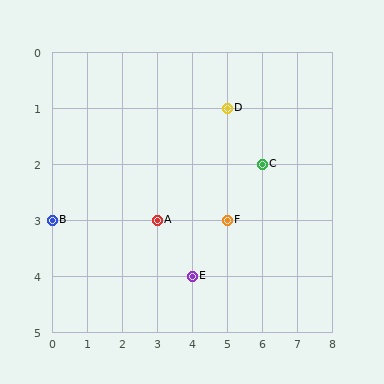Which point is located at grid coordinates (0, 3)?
Point B is at (0, 3).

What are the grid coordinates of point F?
Point F is at grid coordinates (5, 3).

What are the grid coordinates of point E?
Point E is at grid coordinates (4, 4).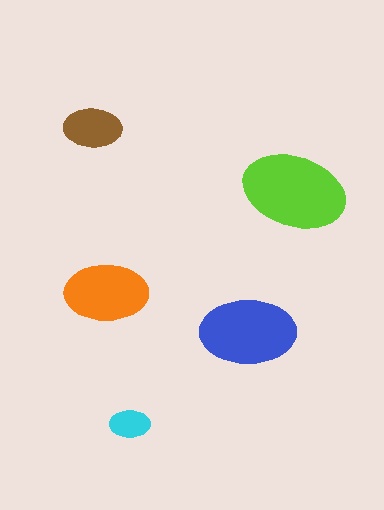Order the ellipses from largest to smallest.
the lime one, the blue one, the orange one, the brown one, the cyan one.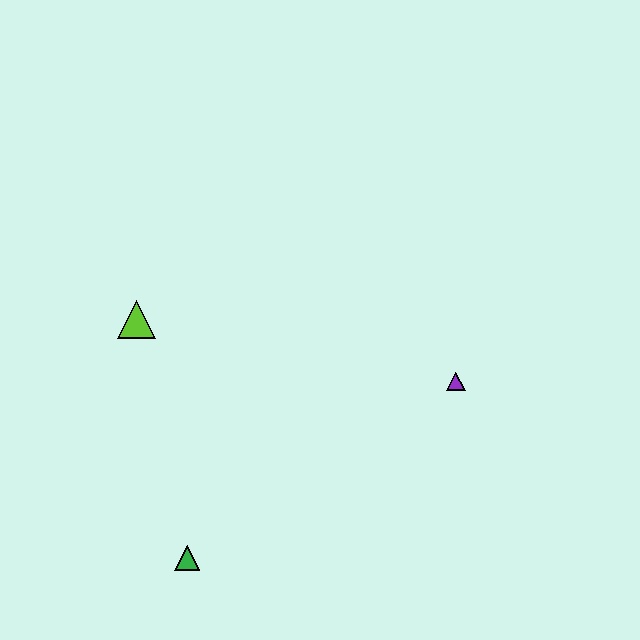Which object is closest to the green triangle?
The lime triangle is closest to the green triangle.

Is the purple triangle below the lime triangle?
Yes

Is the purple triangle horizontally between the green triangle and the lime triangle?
No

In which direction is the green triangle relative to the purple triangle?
The green triangle is to the left of the purple triangle.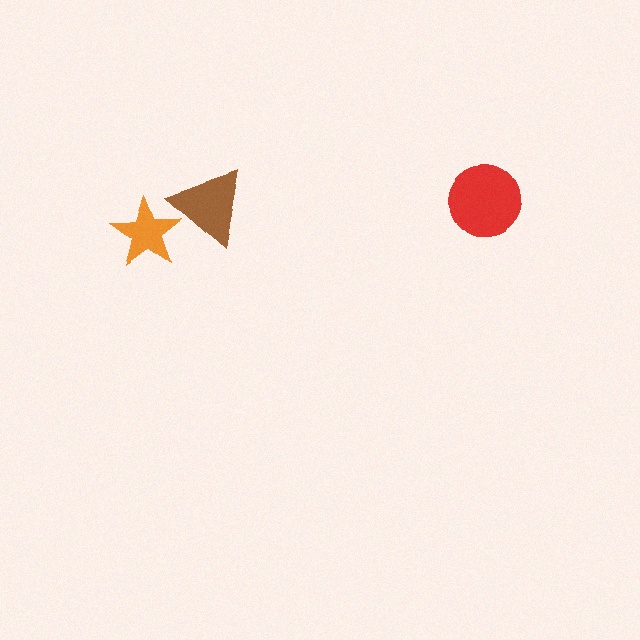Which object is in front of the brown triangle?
The orange star is in front of the brown triangle.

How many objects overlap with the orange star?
1 object overlaps with the orange star.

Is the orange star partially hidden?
No, no other shape covers it.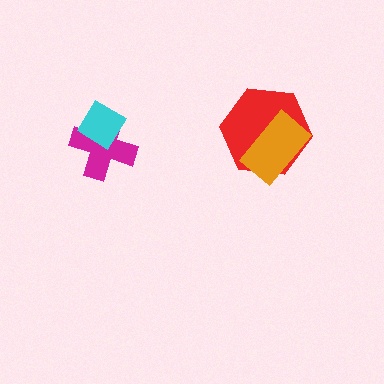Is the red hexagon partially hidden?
Yes, it is partially covered by another shape.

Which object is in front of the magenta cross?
The cyan diamond is in front of the magenta cross.